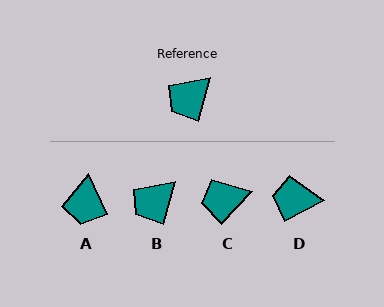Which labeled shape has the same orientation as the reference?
B.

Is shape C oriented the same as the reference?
No, it is off by about 27 degrees.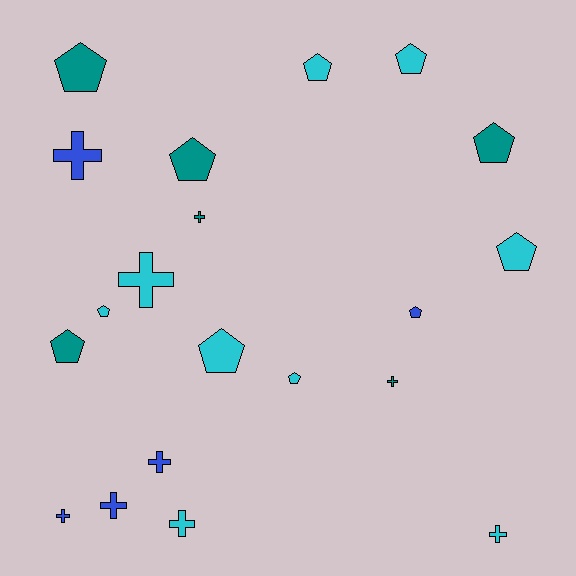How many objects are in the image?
There are 20 objects.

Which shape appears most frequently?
Pentagon, with 11 objects.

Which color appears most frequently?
Cyan, with 9 objects.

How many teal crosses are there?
There are 2 teal crosses.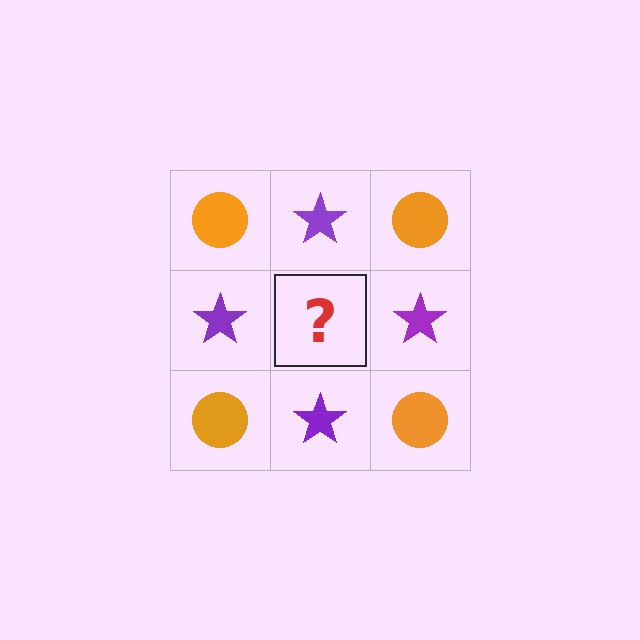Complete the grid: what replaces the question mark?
The question mark should be replaced with an orange circle.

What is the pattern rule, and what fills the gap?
The rule is that it alternates orange circle and purple star in a checkerboard pattern. The gap should be filled with an orange circle.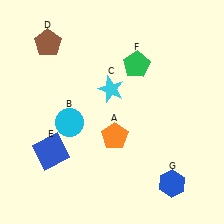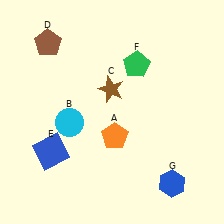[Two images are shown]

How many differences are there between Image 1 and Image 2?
There is 1 difference between the two images.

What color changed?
The star (C) changed from cyan in Image 1 to brown in Image 2.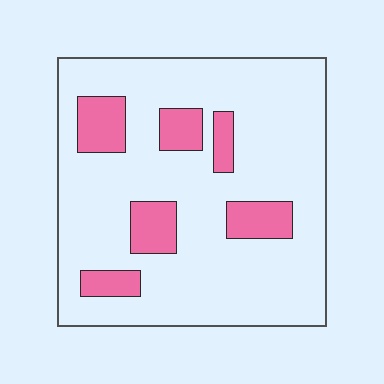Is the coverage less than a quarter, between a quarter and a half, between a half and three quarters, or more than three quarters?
Less than a quarter.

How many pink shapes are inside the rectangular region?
6.